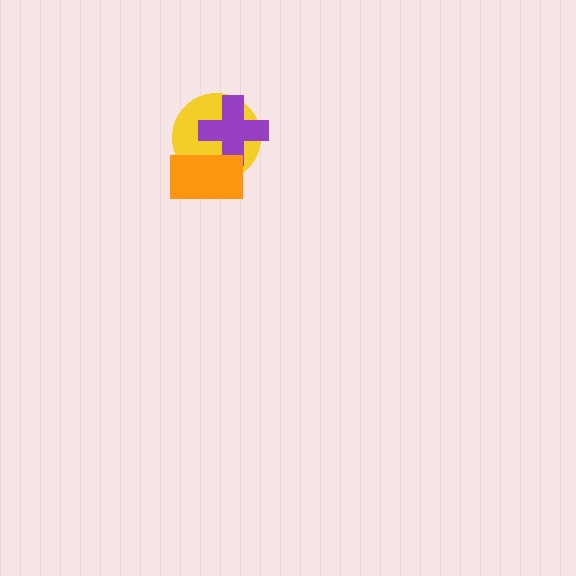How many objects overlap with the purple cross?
2 objects overlap with the purple cross.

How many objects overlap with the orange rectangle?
2 objects overlap with the orange rectangle.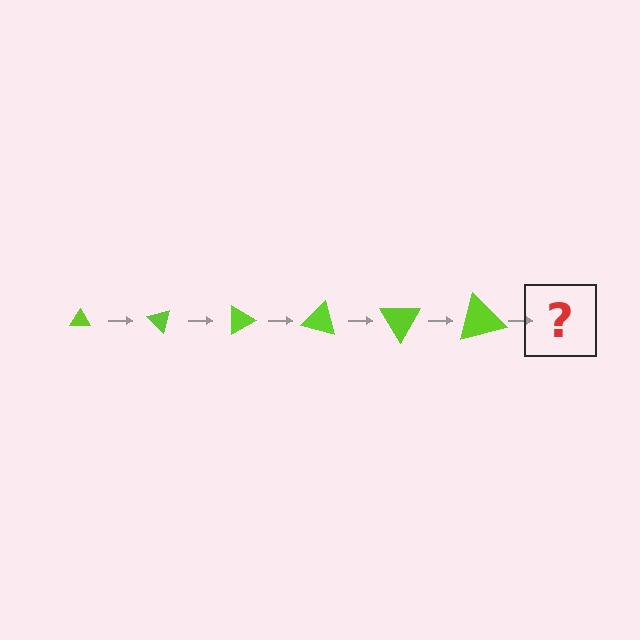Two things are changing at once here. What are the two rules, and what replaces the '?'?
The two rules are that the triangle grows larger each step and it rotates 45 degrees each step. The '?' should be a triangle, larger than the previous one and rotated 270 degrees from the start.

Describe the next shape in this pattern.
It should be a triangle, larger than the previous one and rotated 270 degrees from the start.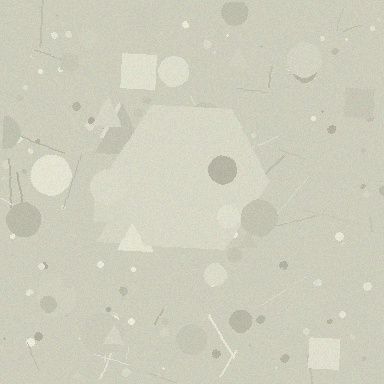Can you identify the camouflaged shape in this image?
The camouflaged shape is a hexagon.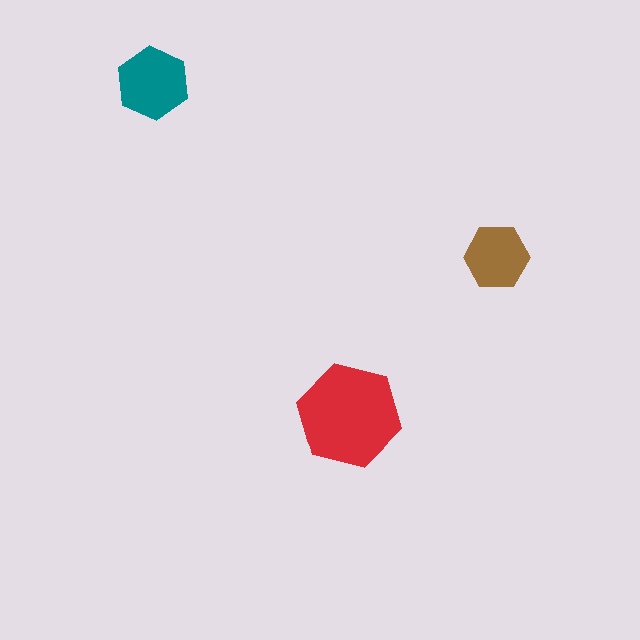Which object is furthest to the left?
The teal hexagon is leftmost.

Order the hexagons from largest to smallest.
the red one, the teal one, the brown one.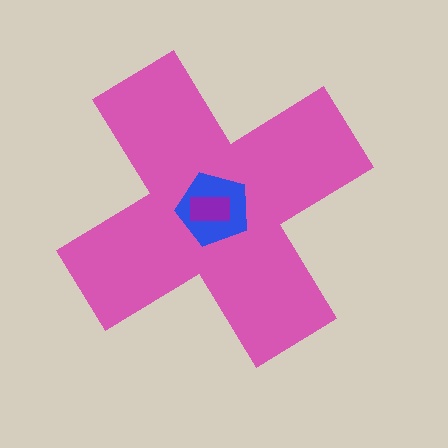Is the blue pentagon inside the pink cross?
Yes.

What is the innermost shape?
The purple rectangle.